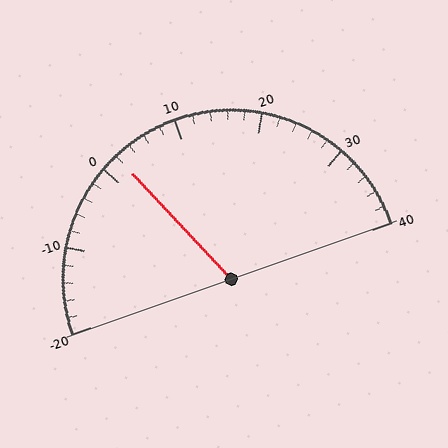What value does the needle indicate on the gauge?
The needle indicates approximately 2.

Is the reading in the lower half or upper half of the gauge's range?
The reading is in the lower half of the range (-20 to 40).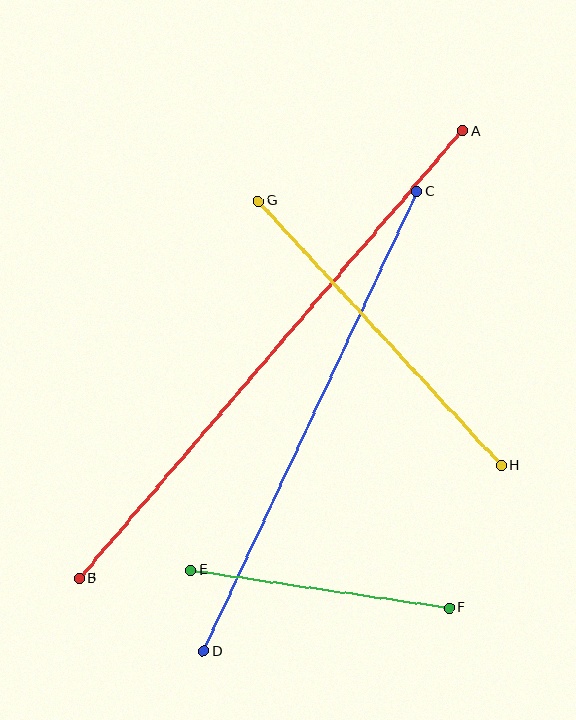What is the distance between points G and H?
The distance is approximately 359 pixels.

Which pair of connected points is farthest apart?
Points A and B are farthest apart.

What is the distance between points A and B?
The distance is approximately 589 pixels.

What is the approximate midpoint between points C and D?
The midpoint is at approximately (310, 421) pixels.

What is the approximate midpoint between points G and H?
The midpoint is at approximately (380, 333) pixels.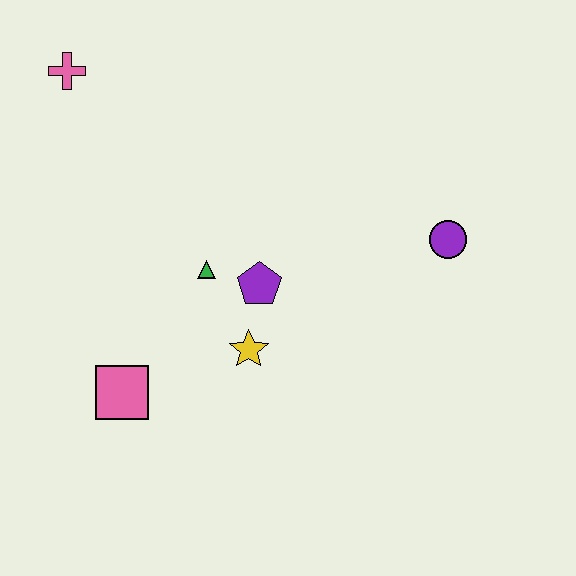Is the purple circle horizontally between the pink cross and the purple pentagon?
No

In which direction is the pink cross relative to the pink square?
The pink cross is above the pink square.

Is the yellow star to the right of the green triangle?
Yes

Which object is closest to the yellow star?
The purple pentagon is closest to the yellow star.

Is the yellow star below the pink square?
No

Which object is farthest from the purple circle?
The pink cross is farthest from the purple circle.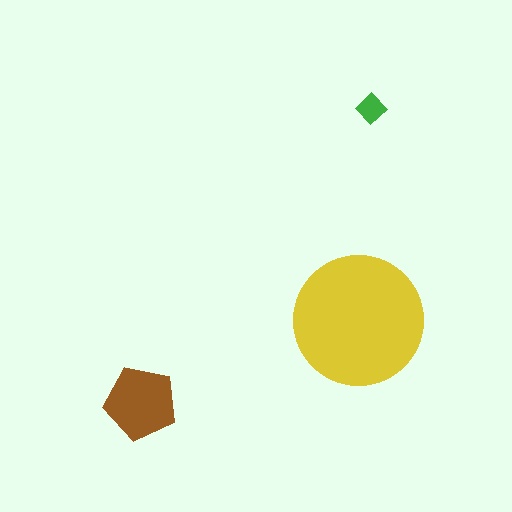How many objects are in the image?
There are 3 objects in the image.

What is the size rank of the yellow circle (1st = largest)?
1st.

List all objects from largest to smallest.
The yellow circle, the brown pentagon, the green diamond.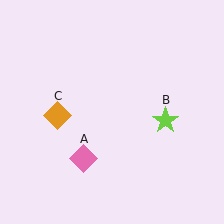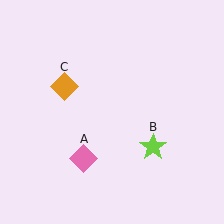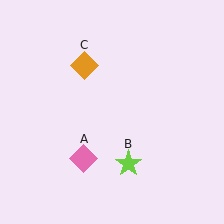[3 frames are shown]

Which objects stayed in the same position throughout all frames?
Pink diamond (object A) remained stationary.